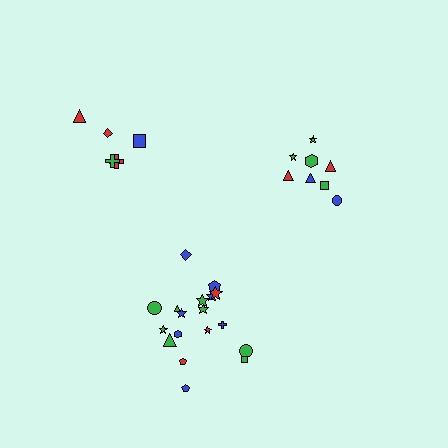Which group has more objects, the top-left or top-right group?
The top-right group.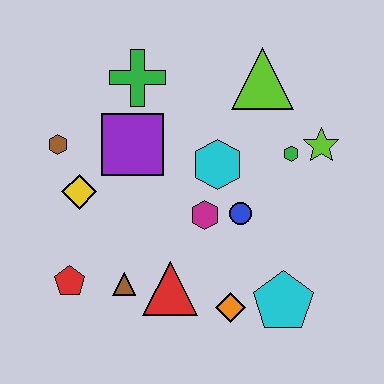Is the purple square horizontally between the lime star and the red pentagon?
Yes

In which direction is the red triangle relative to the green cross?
The red triangle is below the green cross.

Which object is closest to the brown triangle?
The red triangle is closest to the brown triangle.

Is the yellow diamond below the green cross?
Yes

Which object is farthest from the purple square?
The cyan pentagon is farthest from the purple square.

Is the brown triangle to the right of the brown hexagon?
Yes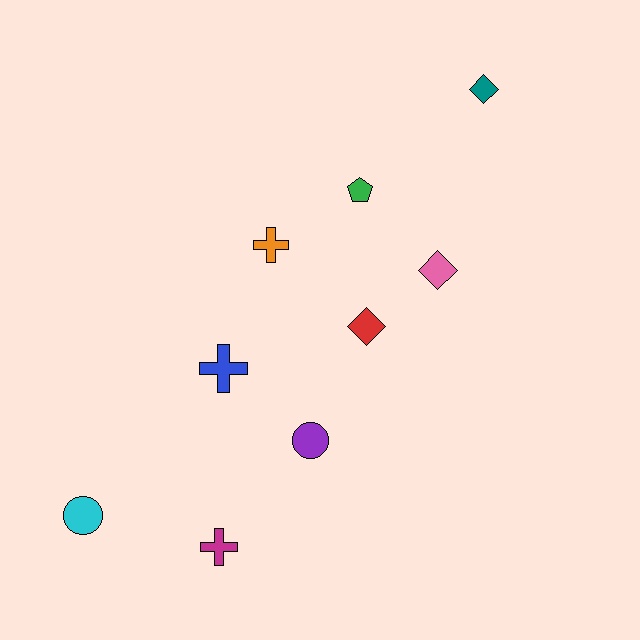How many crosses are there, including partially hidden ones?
There are 3 crosses.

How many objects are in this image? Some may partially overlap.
There are 9 objects.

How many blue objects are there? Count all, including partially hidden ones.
There is 1 blue object.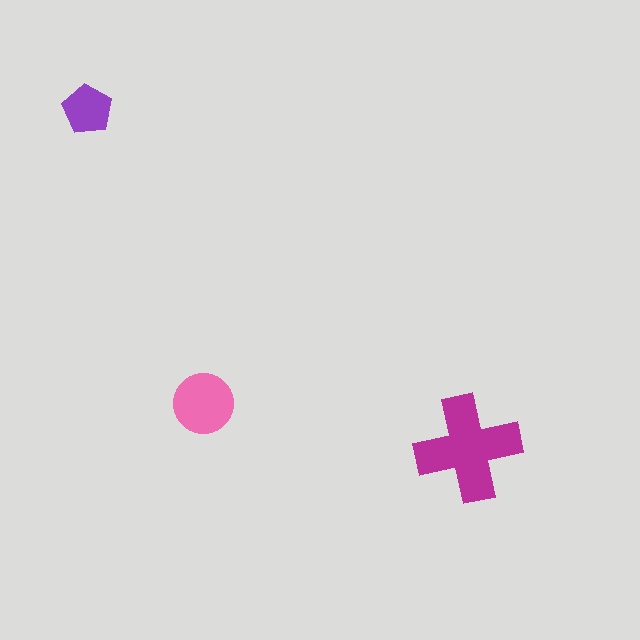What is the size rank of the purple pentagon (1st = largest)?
3rd.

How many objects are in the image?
There are 3 objects in the image.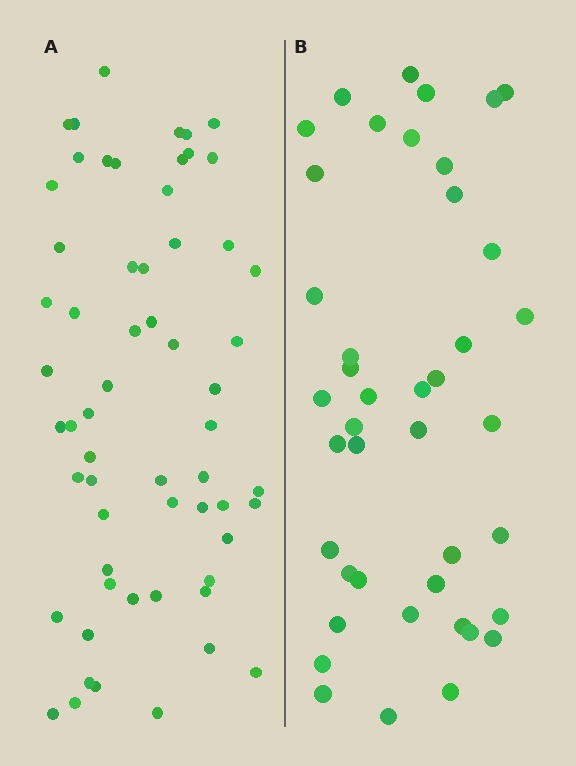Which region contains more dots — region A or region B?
Region A (the left region) has more dots.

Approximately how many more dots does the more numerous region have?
Region A has approximately 20 more dots than region B.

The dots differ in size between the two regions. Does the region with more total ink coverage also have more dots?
No. Region B has more total ink coverage because its dots are larger, but region A actually contains more individual dots. Total area can be misleading — the number of items is what matters here.